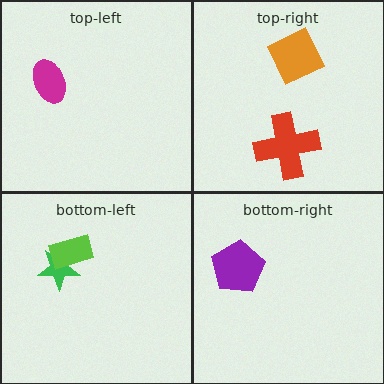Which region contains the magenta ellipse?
The top-left region.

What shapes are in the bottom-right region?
The purple pentagon.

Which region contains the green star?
The bottom-left region.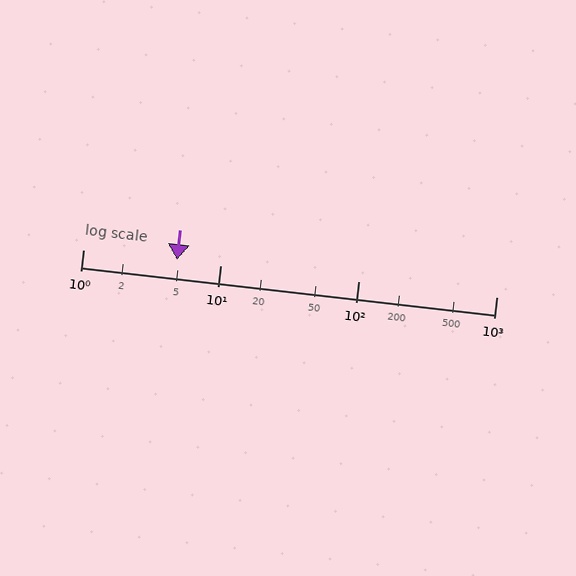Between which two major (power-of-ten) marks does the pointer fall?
The pointer is between 1 and 10.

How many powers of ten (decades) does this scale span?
The scale spans 3 decades, from 1 to 1000.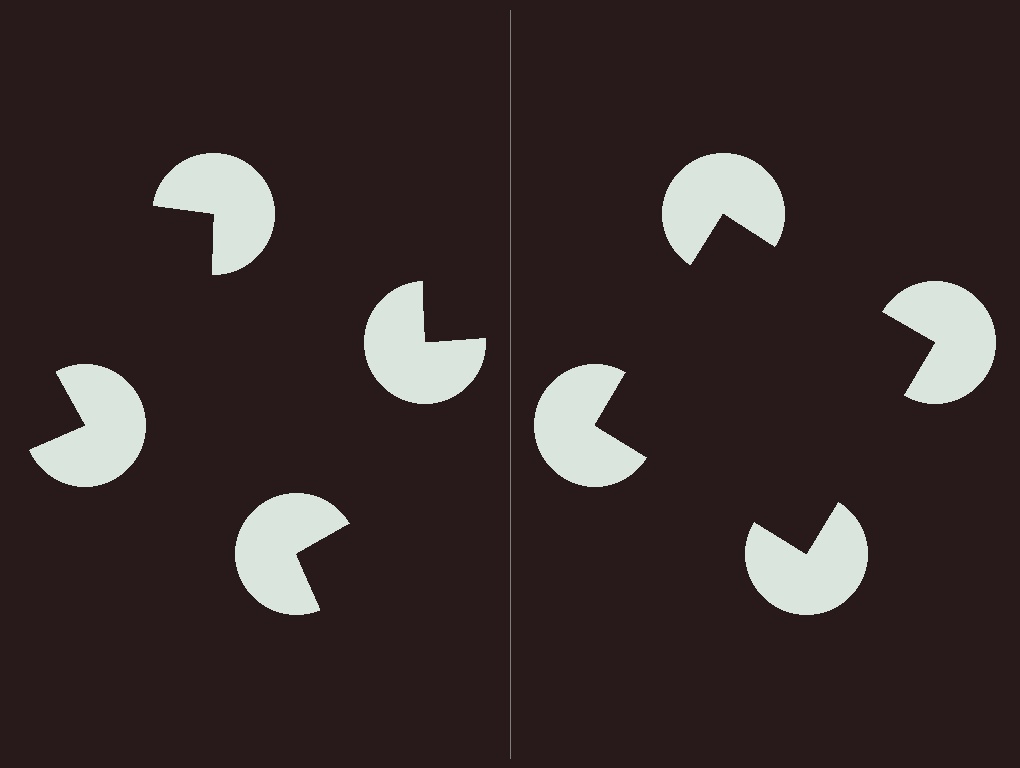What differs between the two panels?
The pac-man discs are positioned identically on both sides; only the wedge orientations differ. On the right they align to a square; on the left they are misaligned.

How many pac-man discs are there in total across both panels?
8 — 4 on each side.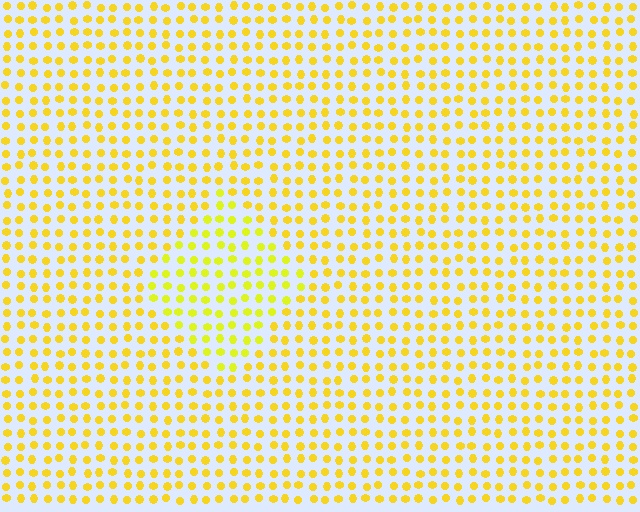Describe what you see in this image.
The image is filled with small yellow elements in a uniform arrangement. A diamond-shaped region is visible where the elements are tinted to a slightly different hue, forming a subtle color boundary.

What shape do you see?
I see a diamond.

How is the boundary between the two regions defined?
The boundary is defined purely by a slight shift in hue (about 16 degrees). Spacing, size, and orientation are identical on both sides.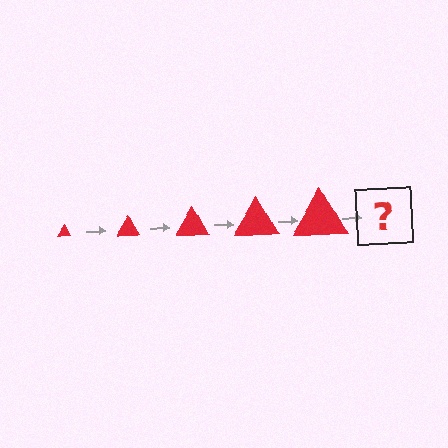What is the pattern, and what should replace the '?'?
The pattern is that the triangle gets progressively larger each step. The '?' should be a red triangle, larger than the previous one.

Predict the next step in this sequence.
The next step is a red triangle, larger than the previous one.